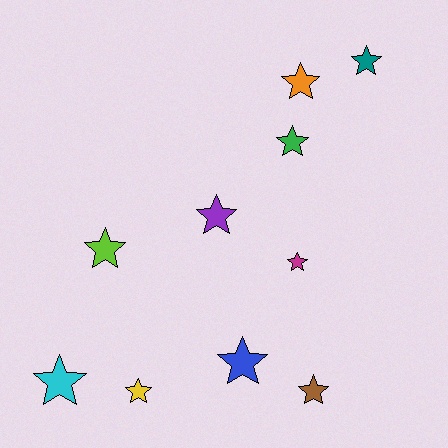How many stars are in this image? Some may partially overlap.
There are 10 stars.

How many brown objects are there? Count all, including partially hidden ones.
There is 1 brown object.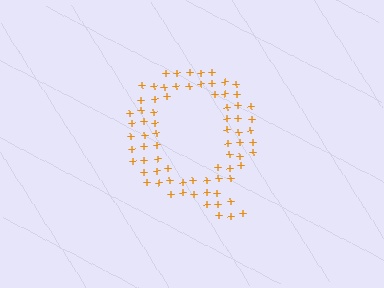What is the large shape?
The large shape is the letter Q.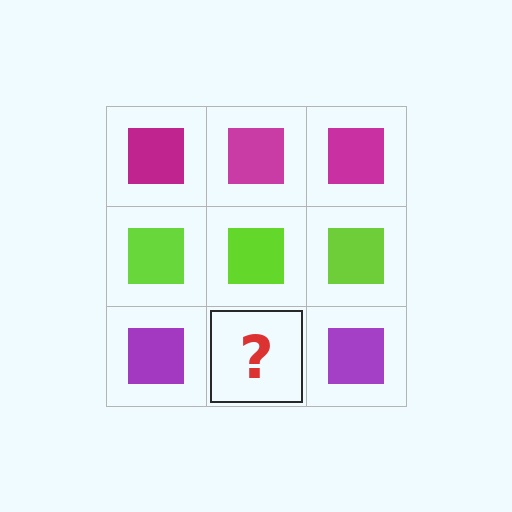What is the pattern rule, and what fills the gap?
The rule is that each row has a consistent color. The gap should be filled with a purple square.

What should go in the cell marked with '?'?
The missing cell should contain a purple square.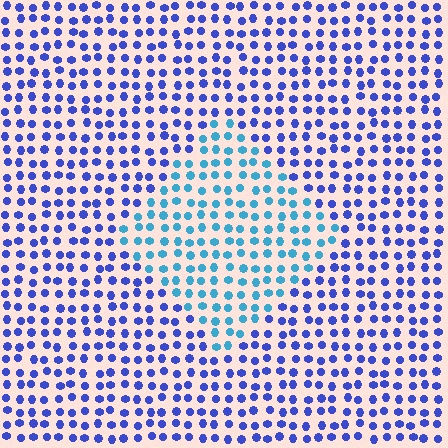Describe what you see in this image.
The image is filled with small blue elements in a uniform arrangement. A diamond-shaped region is visible where the elements are tinted to a slightly different hue, forming a subtle color boundary.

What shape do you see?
I see a diamond.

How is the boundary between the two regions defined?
The boundary is defined purely by a slight shift in hue (about 39 degrees). Spacing, size, and orientation are identical on both sides.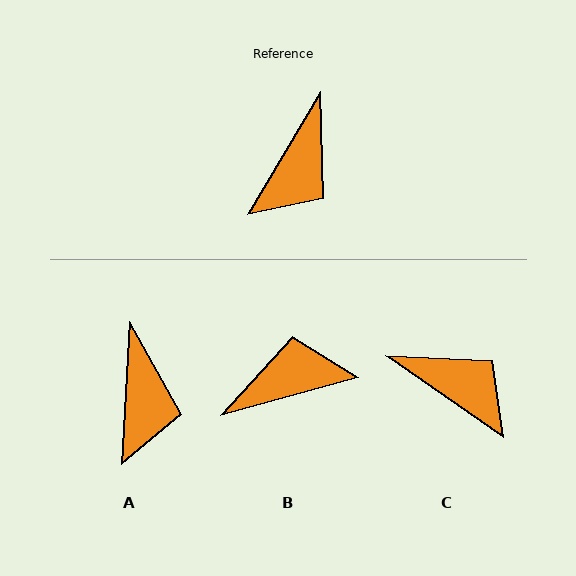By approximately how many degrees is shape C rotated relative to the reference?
Approximately 86 degrees counter-clockwise.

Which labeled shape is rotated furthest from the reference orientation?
B, about 136 degrees away.